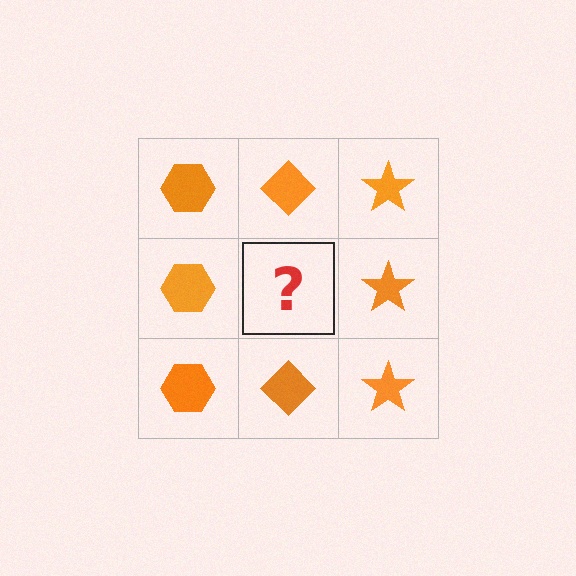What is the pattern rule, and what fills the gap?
The rule is that each column has a consistent shape. The gap should be filled with an orange diamond.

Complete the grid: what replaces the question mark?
The question mark should be replaced with an orange diamond.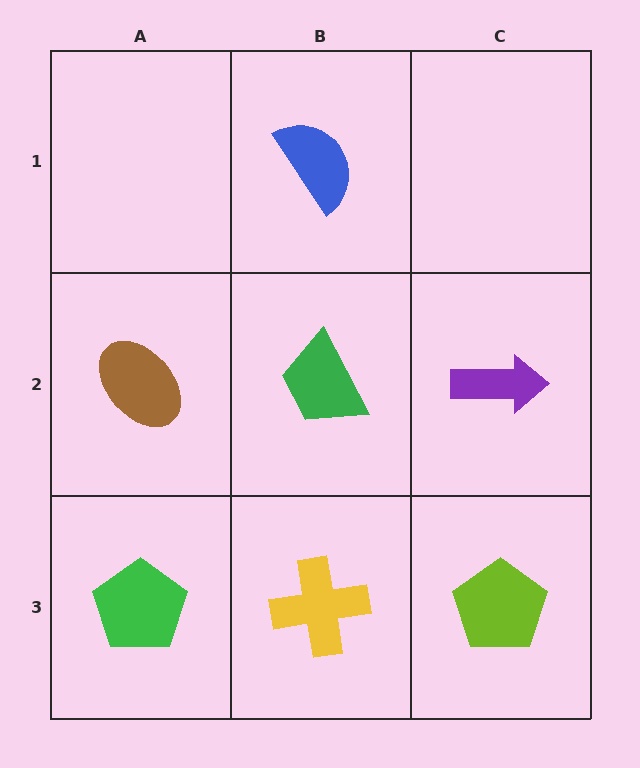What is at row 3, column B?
A yellow cross.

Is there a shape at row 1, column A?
No, that cell is empty.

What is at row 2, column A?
A brown ellipse.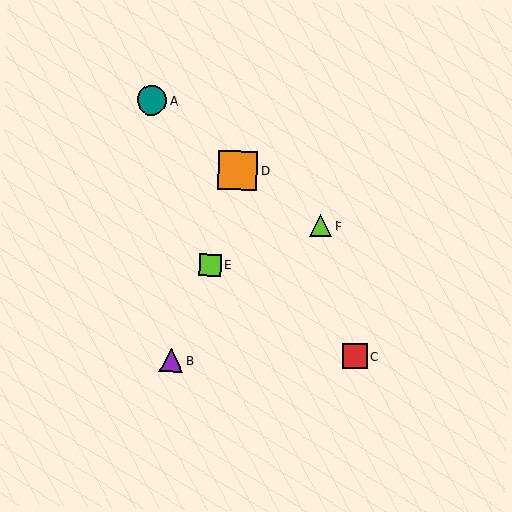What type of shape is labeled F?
Shape F is a lime triangle.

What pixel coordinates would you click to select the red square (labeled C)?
Click at (355, 356) to select the red square C.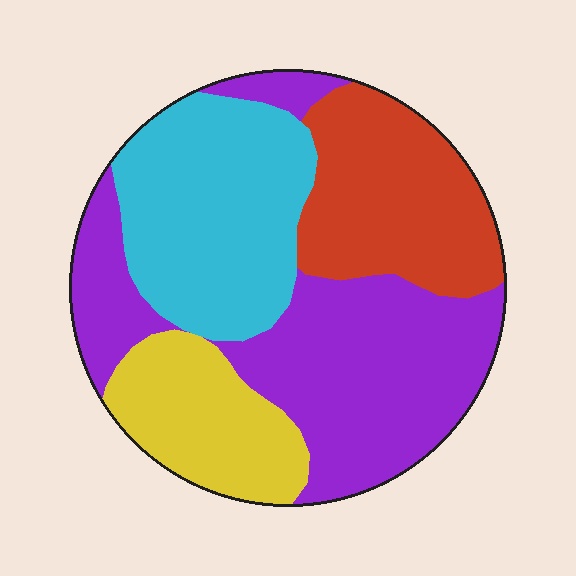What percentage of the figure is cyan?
Cyan covers around 25% of the figure.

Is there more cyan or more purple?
Purple.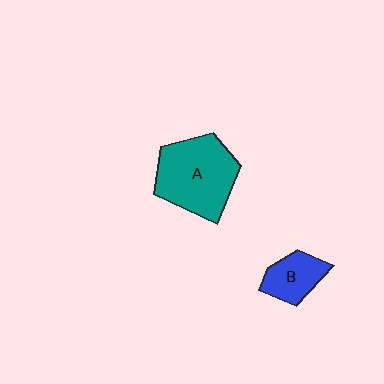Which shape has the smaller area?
Shape B (blue).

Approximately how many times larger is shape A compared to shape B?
Approximately 2.2 times.